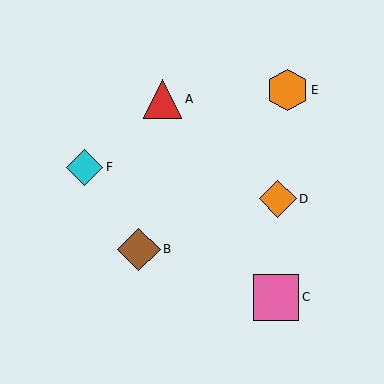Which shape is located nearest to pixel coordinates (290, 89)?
The orange hexagon (labeled E) at (288, 90) is nearest to that location.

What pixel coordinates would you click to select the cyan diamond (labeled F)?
Click at (85, 167) to select the cyan diamond F.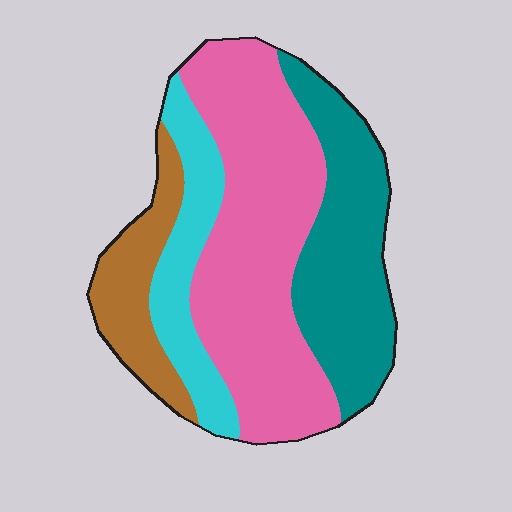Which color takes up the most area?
Pink, at roughly 45%.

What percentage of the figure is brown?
Brown covers roughly 15% of the figure.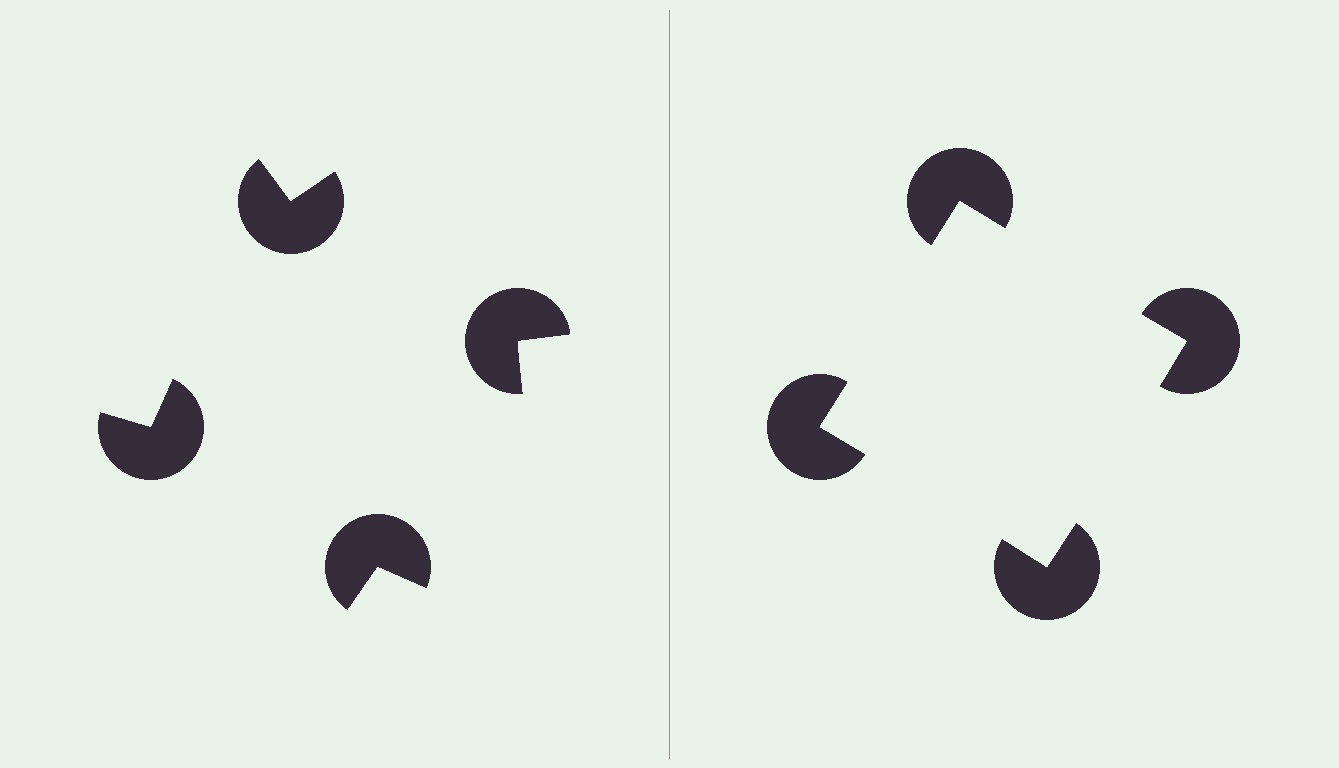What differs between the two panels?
The pac-man discs are positioned identically on both sides; only the wedge orientations differ. On the right they align to a square; on the left they are misaligned.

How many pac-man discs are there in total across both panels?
8 — 4 on each side.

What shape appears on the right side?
An illusory square.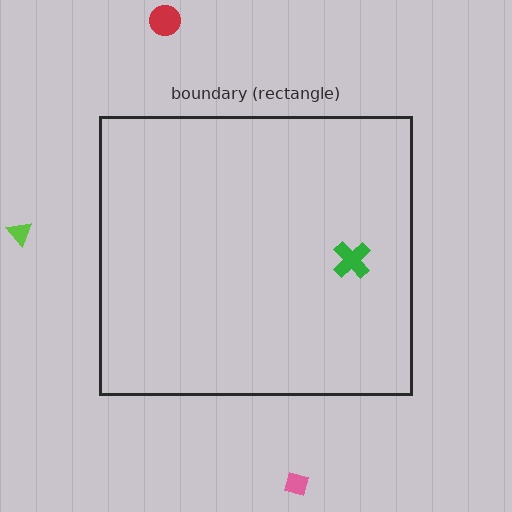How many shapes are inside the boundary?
1 inside, 3 outside.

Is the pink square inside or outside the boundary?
Outside.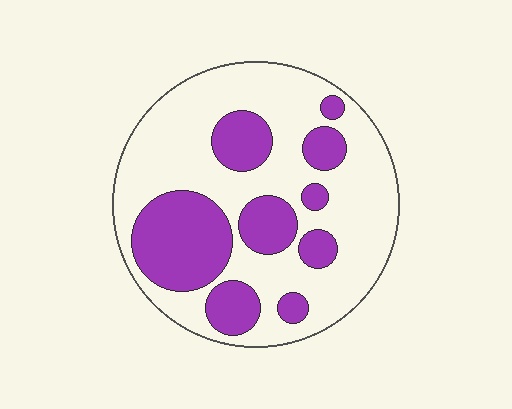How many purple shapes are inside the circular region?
9.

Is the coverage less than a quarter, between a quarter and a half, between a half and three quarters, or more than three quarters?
Between a quarter and a half.